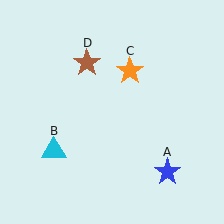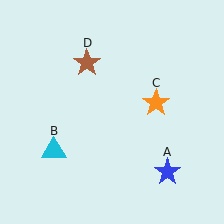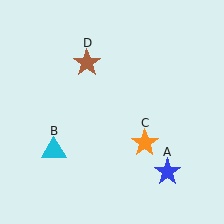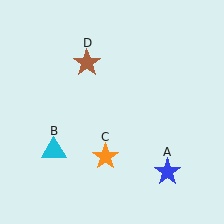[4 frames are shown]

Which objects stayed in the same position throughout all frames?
Blue star (object A) and cyan triangle (object B) and brown star (object D) remained stationary.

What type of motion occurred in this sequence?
The orange star (object C) rotated clockwise around the center of the scene.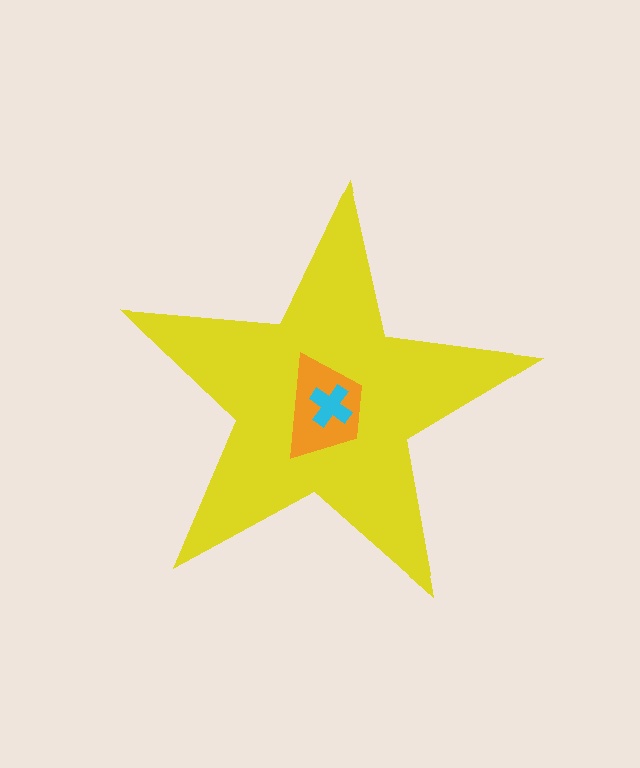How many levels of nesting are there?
3.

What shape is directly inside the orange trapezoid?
The cyan cross.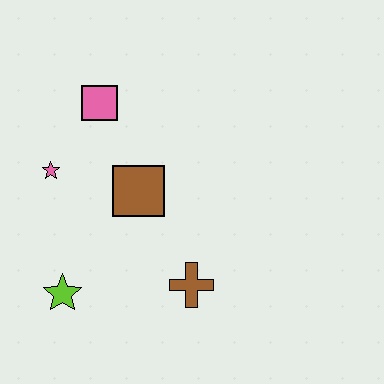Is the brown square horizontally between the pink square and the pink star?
No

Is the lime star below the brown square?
Yes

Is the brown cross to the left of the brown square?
No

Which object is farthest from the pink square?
The brown cross is farthest from the pink square.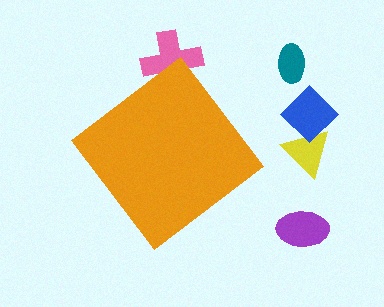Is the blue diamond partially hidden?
No, the blue diamond is fully visible.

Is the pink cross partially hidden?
Yes, the pink cross is partially hidden behind the orange diamond.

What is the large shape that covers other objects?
An orange diamond.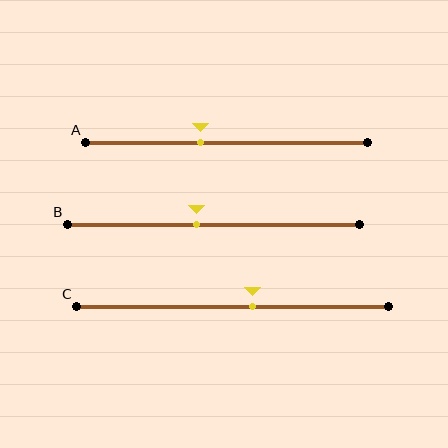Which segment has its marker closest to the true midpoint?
Segment B has its marker closest to the true midpoint.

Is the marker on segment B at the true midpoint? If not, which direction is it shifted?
No, the marker on segment B is shifted to the left by about 6% of the segment length.